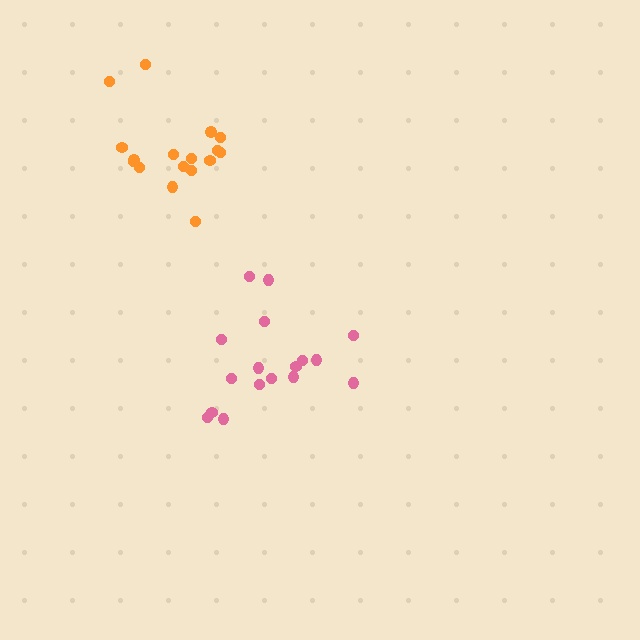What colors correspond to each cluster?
The clusters are colored: pink, orange.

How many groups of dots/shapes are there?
There are 2 groups.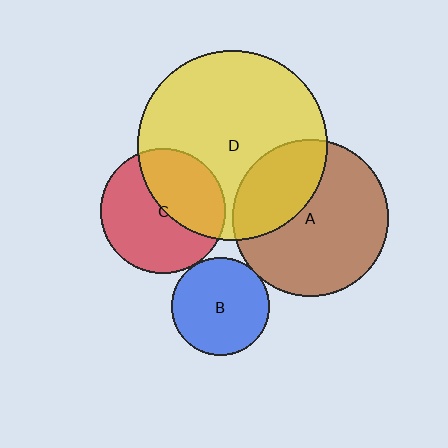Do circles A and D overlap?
Yes.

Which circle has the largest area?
Circle D (yellow).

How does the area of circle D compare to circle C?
Approximately 2.3 times.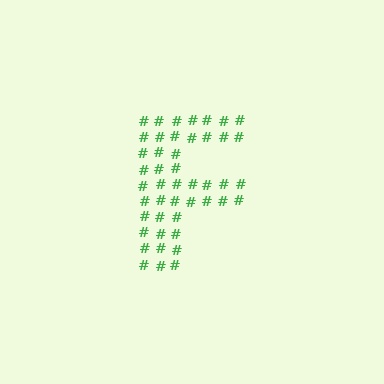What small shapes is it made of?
It is made of small hash symbols.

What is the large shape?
The large shape is the letter F.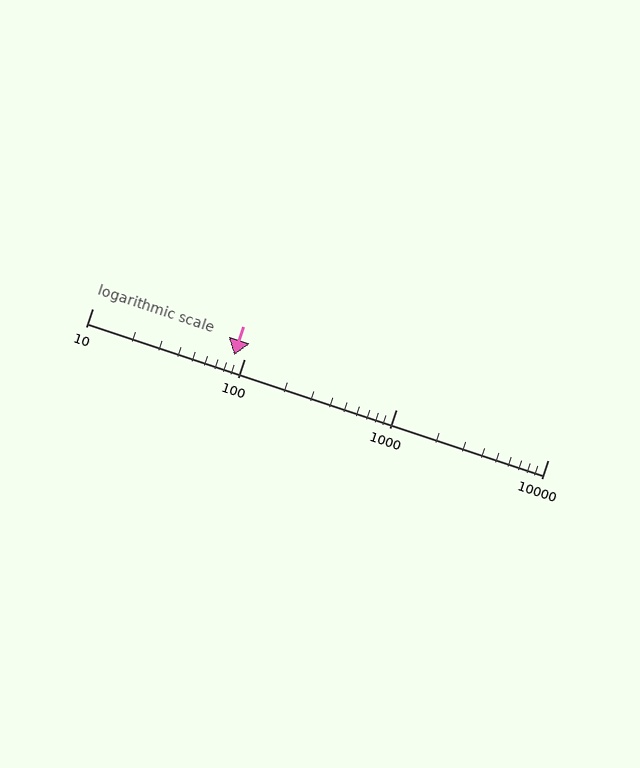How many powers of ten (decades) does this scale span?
The scale spans 3 decades, from 10 to 10000.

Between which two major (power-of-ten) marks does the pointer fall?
The pointer is between 10 and 100.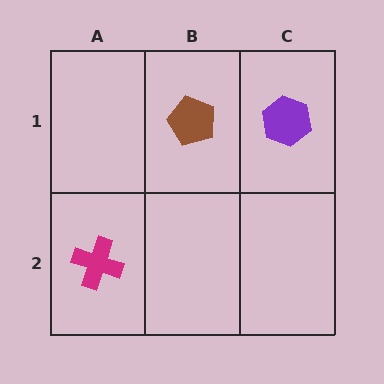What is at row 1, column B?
A brown pentagon.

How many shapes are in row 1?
2 shapes.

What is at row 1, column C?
A purple hexagon.